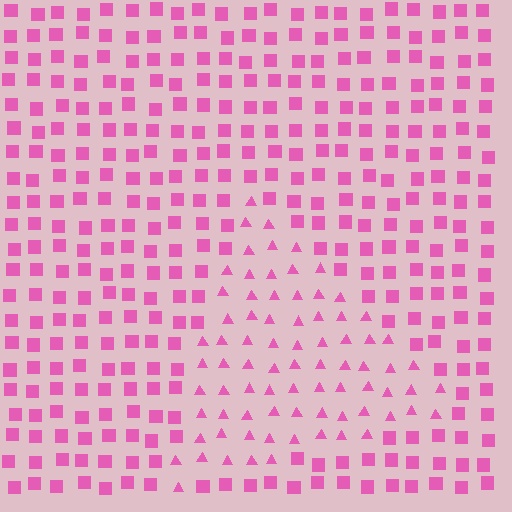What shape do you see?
I see a triangle.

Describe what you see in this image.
The image is filled with small pink elements arranged in a uniform grid. A triangle-shaped region contains triangles, while the surrounding area contains squares. The boundary is defined purely by the change in element shape.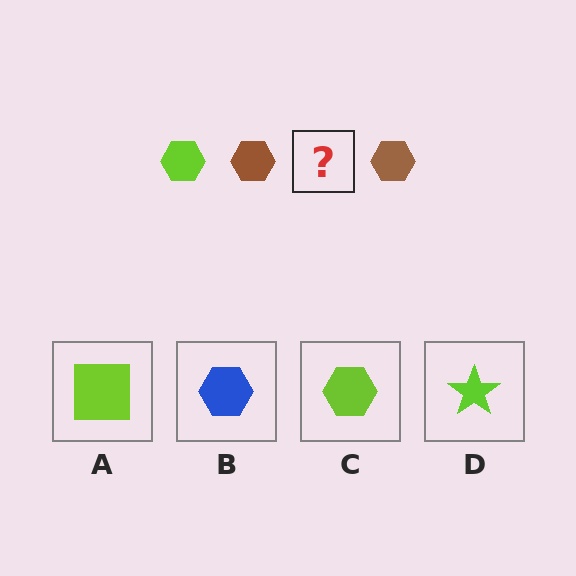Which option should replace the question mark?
Option C.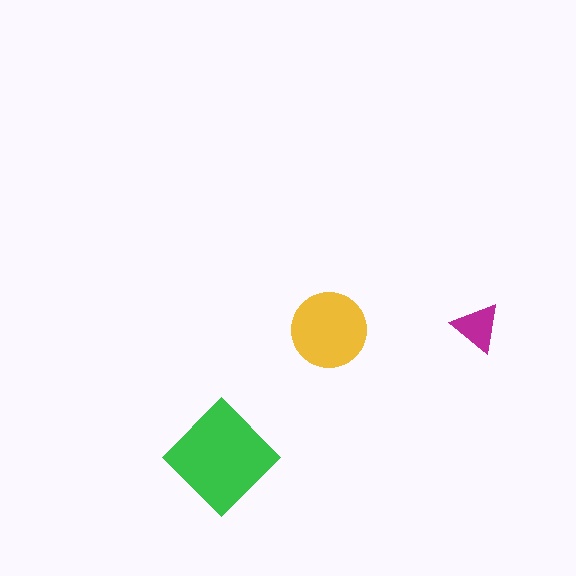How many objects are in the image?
There are 3 objects in the image.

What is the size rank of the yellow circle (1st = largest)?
2nd.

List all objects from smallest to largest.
The magenta triangle, the yellow circle, the green diamond.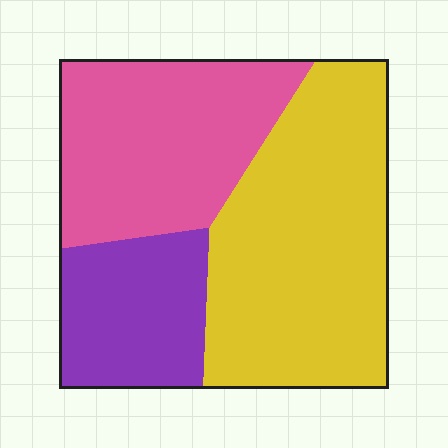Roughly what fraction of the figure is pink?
Pink covers about 35% of the figure.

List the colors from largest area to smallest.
From largest to smallest: yellow, pink, purple.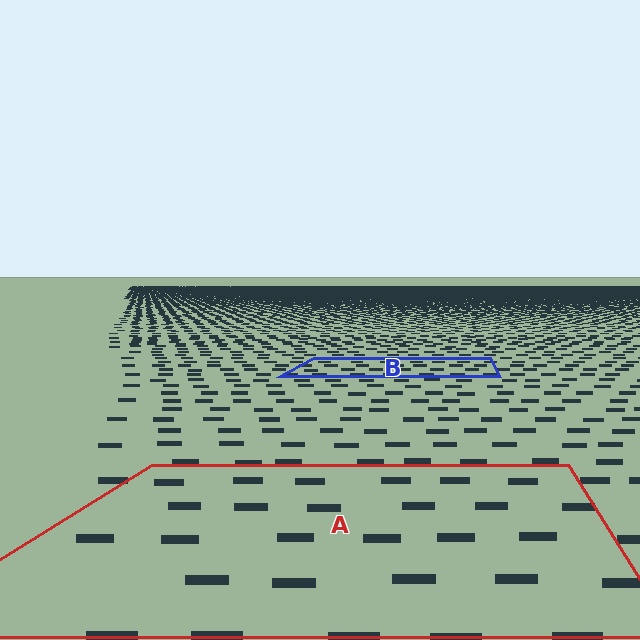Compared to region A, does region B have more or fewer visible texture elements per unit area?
Region B has more texture elements per unit area — they are packed more densely because it is farther away.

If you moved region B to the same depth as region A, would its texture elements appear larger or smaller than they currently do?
They would appear larger. At a closer depth, the same texture elements are projected at a bigger on-screen size.